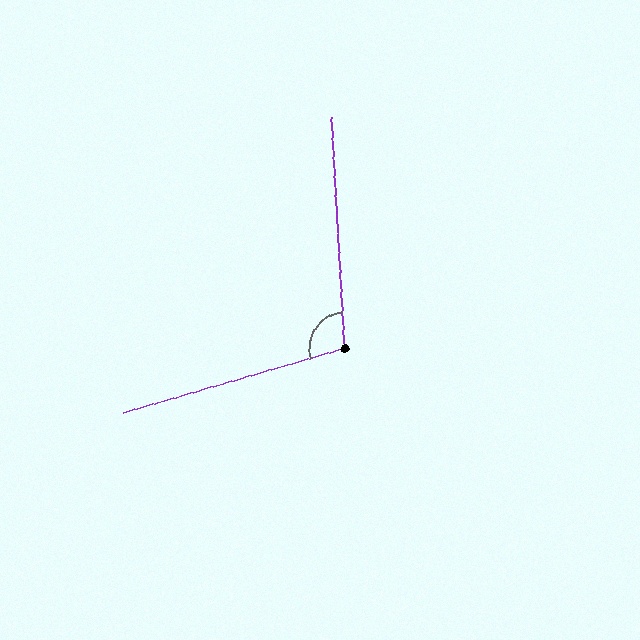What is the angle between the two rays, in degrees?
Approximately 103 degrees.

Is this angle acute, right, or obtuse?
It is obtuse.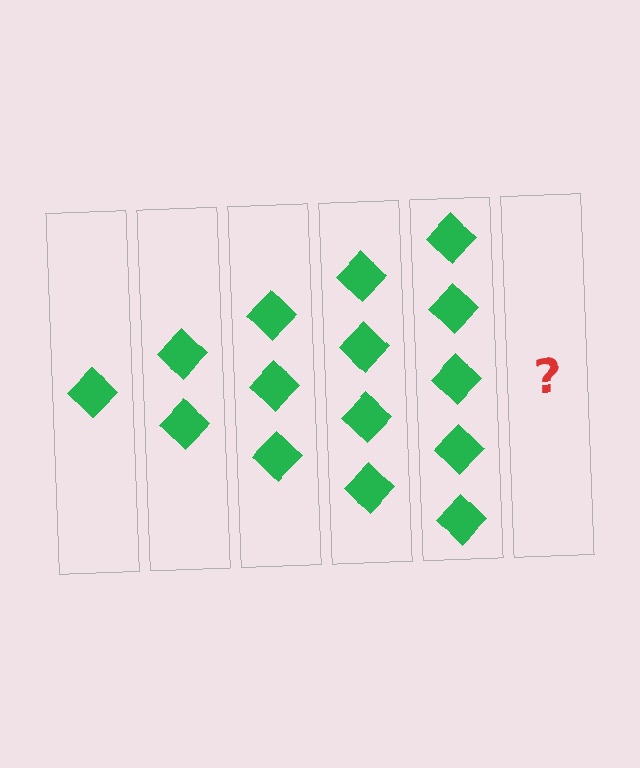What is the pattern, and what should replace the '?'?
The pattern is that each step adds one more diamond. The '?' should be 6 diamonds.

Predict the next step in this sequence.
The next step is 6 diamonds.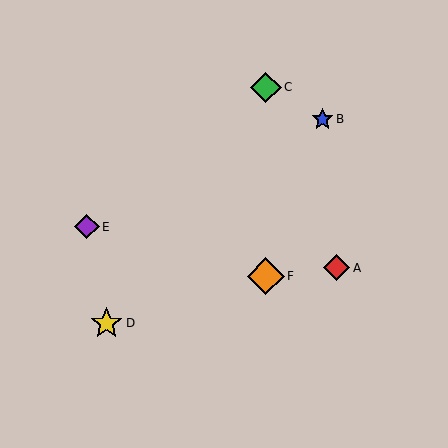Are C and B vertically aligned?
No, C is at x≈266 and B is at x≈323.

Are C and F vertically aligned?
Yes, both are at x≈266.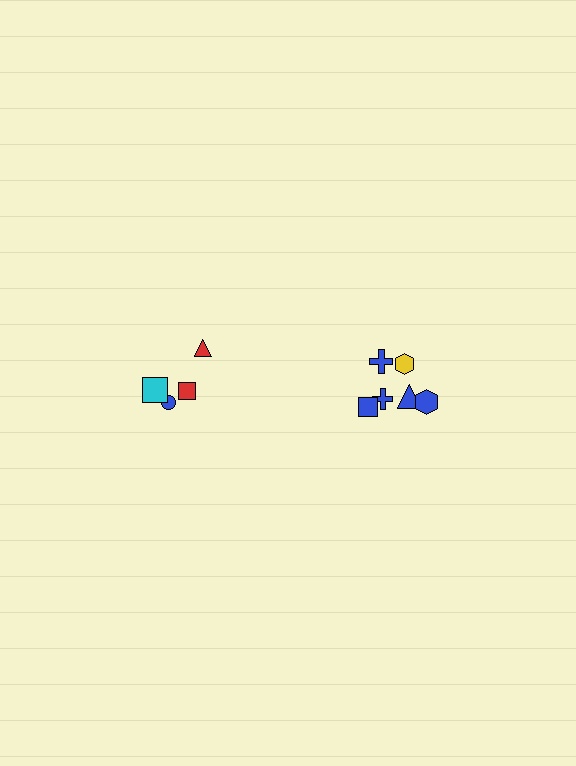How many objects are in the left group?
There are 4 objects.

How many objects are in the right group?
There are 6 objects.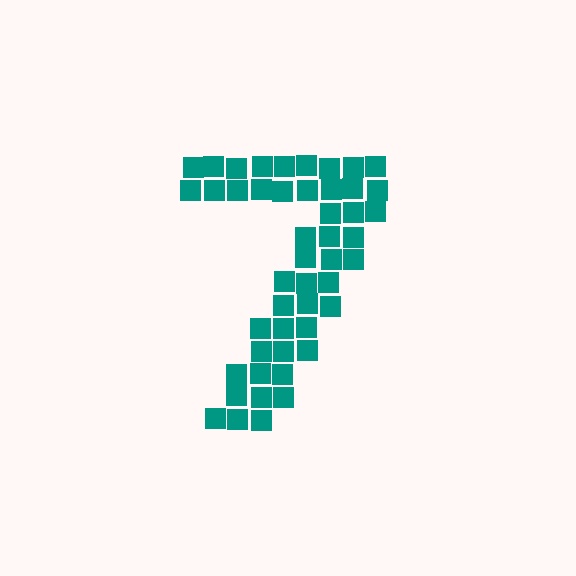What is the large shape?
The large shape is the digit 7.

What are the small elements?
The small elements are squares.